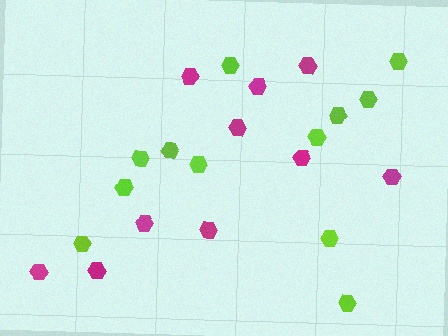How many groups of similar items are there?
There are 2 groups: one group of magenta hexagons (10) and one group of lime hexagons (12).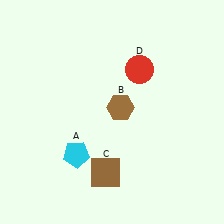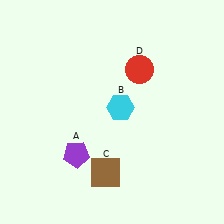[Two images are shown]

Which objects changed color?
A changed from cyan to purple. B changed from brown to cyan.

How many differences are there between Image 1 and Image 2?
There are 2 differences between the two images.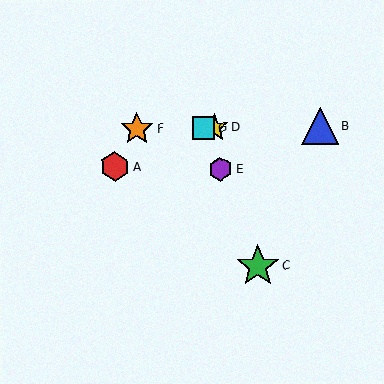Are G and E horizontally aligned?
No, G is at y≈128 and E is at y≈169.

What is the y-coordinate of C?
Object C is at y≈266.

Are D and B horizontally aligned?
Yes, both are at y≈127.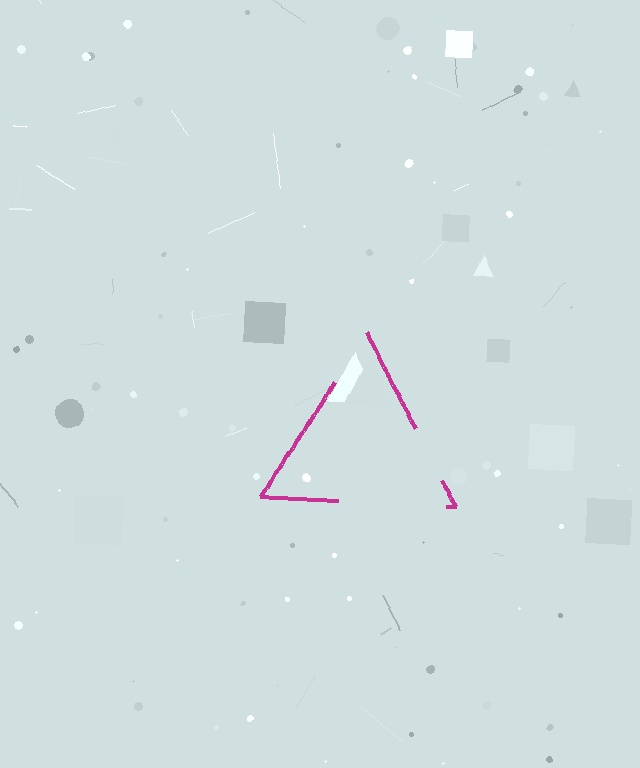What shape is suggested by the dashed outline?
The dashed outline suggests a triangle.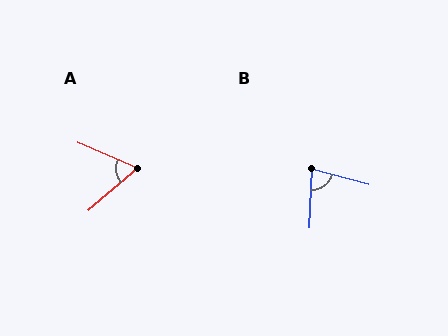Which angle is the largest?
B, at approximately 77 degrees.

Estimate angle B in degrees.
Approximately 77 degrees.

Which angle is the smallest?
A, at approximately 64 degrees.